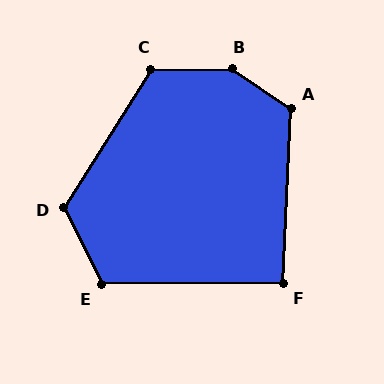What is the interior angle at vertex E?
Approximately 116 degrees (obtuse).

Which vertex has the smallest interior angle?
F, at approximately 93 degrees.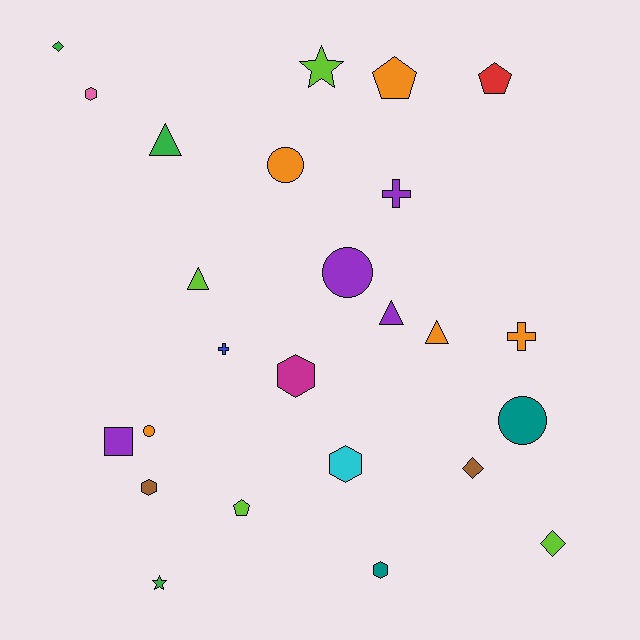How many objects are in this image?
There are 25 objects.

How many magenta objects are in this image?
There is 1 magenta object.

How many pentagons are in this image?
There are 3 pentagons.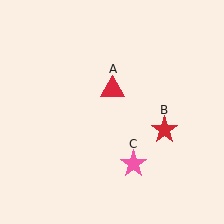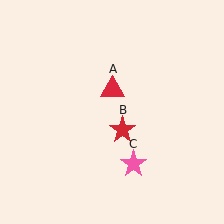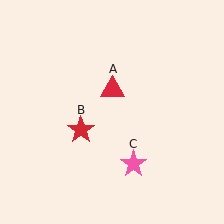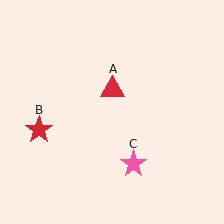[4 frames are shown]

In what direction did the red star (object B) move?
The red star (object B) moved left.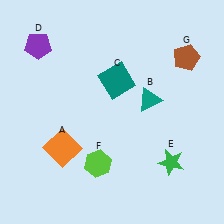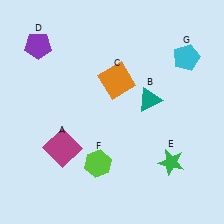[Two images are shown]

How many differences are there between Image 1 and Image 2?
There are 3 differences between the two images.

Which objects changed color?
A changed from orange to magenta. C changed from teal to orange. G changed from brown to cyan.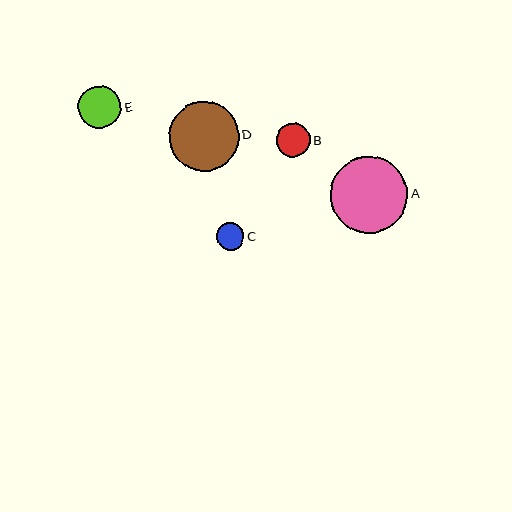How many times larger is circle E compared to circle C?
Circle E is approximately 1.5 times the size of circle C.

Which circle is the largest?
Circle A is the largest with a size of approximately 77 pixels.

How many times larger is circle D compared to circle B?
Circle D is approximately 2.1 times the size of circle B.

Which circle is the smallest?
Circle C is the smallest with a size of approximately 28 pixels.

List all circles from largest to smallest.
From largest to smallest: A, D, E, B, C.